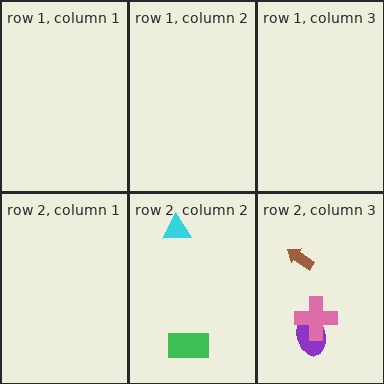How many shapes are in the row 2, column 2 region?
2.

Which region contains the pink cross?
The row 2, column 3 region.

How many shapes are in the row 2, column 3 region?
3.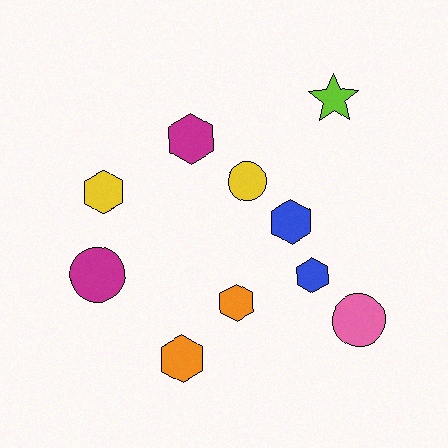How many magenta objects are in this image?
There are 2 magenta objects.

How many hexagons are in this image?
There are 6 hexagons.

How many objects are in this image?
There are 10 objects.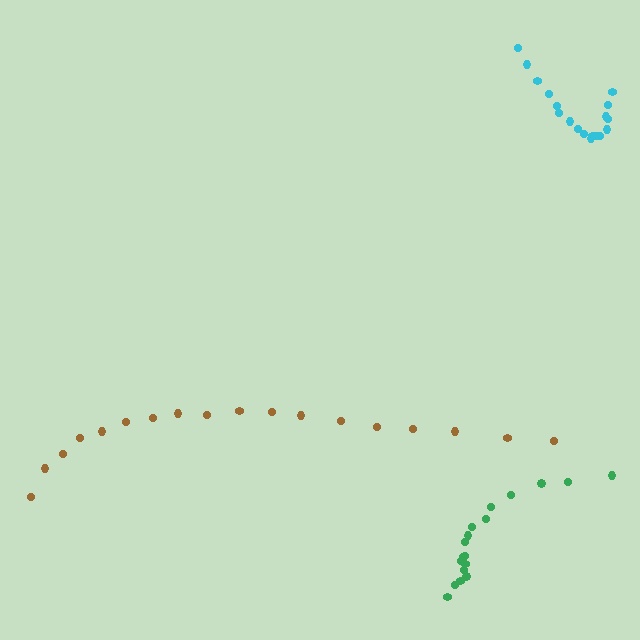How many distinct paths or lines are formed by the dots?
There are 3 distinct paths.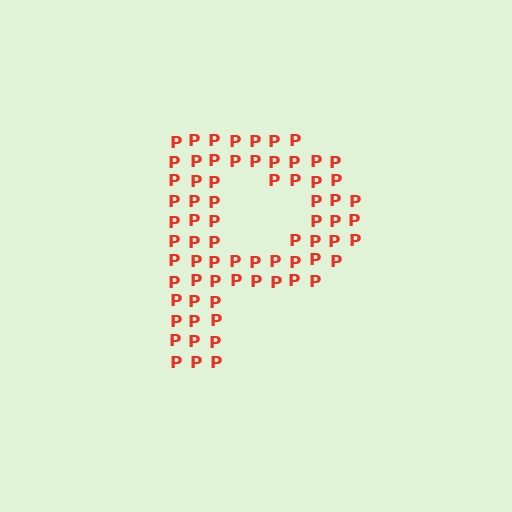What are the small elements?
The small elements are letter P's.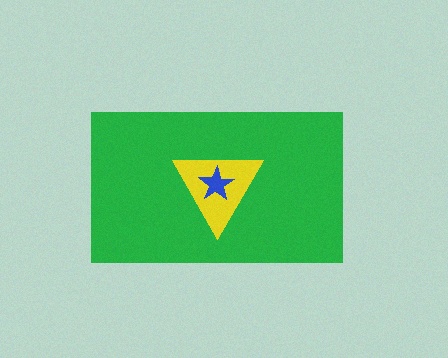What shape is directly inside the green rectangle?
The yellow triangle.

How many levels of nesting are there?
3.